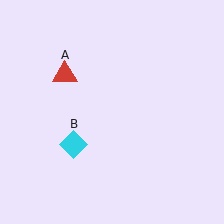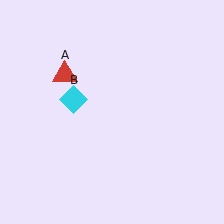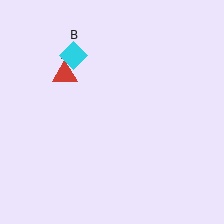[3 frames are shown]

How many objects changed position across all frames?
1 object changed position: cyan diamond (object B).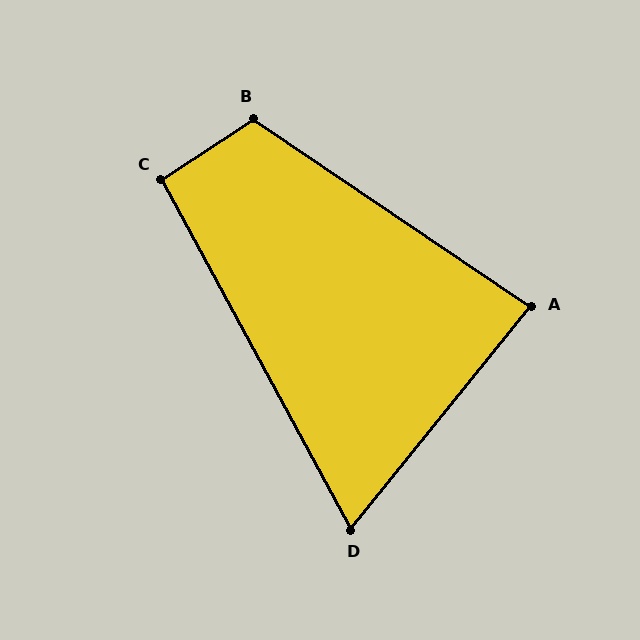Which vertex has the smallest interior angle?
D, at approximately 67 degrees.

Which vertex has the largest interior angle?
B, at approximately 113 degrees.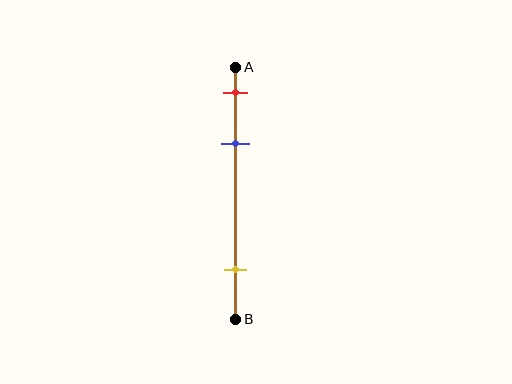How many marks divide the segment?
There are 3 marks dividing the segment.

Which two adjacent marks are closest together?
The red and blue marks are the closest adjacent pair.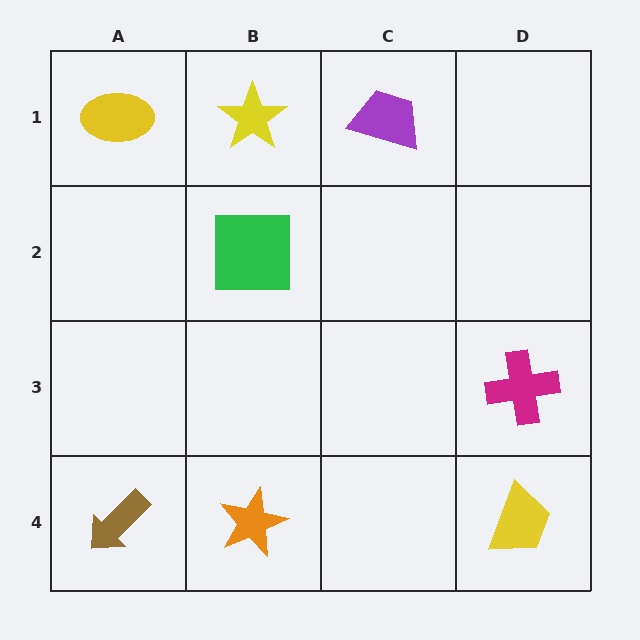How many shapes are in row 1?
3 shapes.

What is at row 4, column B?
An orange star.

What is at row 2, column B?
A green square.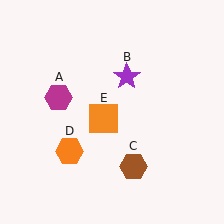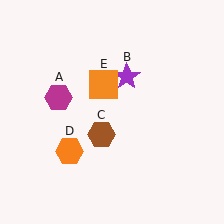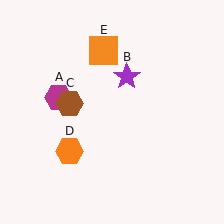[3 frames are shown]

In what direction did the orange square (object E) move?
The orange square (object E) moved up.